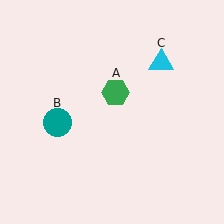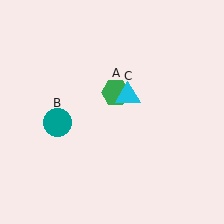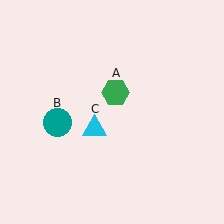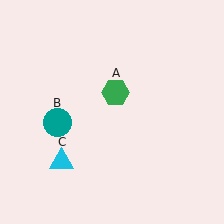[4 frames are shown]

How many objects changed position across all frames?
1 object changed position: cyan triangle (object C).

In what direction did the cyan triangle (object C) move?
The cyan triangle (object C) moved down and to the left.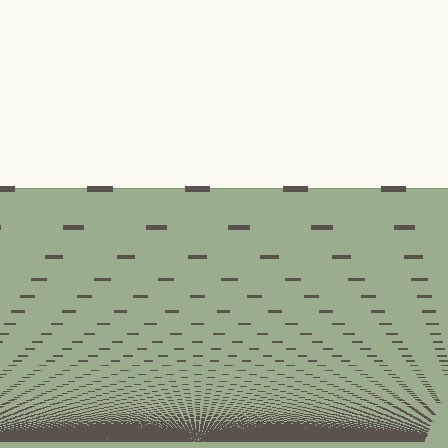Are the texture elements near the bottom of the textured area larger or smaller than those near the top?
Smaller. The gradient is inverted — elements near the bottom are smaller and denser.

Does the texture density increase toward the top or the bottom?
Density increases toward the bottom.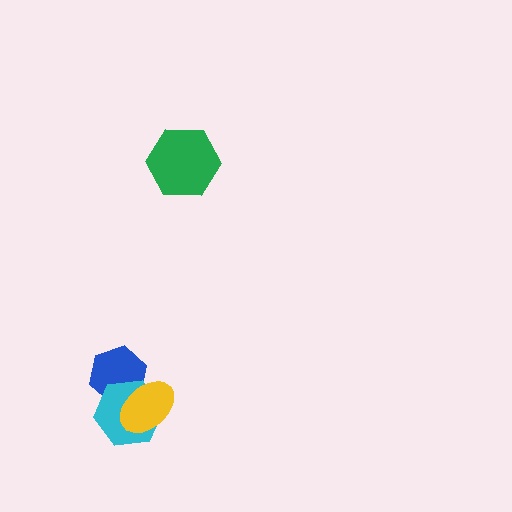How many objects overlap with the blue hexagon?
2 objects overlap with the blue hexagon.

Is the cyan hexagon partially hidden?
Yes, it is partially covered by another shape.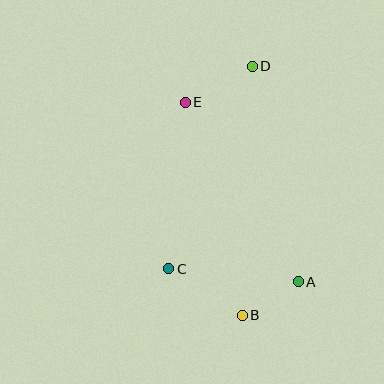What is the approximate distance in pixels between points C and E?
The distance between C and E is approximately 167 pixels.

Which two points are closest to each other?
Points A and B are closest to each other.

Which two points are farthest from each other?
Points B and D are farthest from each other.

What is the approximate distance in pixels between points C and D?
The distance between C and D is approximately 219 pixels.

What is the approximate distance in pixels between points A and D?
The distance between A and D is approximately 220 pixels.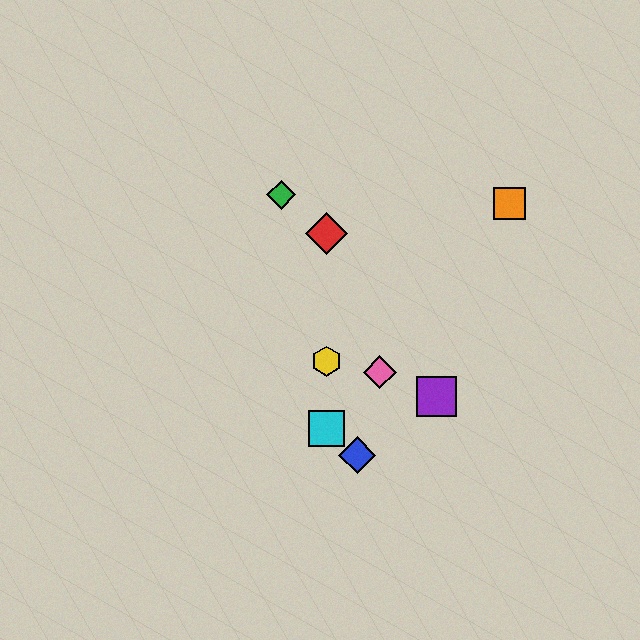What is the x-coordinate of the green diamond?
The green diamond is at x≈281.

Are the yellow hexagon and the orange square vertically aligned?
No, the yellow hexagon is at x≈326 and the orange square is at x≈510.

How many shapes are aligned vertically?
3 shapes (the red diamond, the yellow hexagon, the cyan square) are aligned vertically.